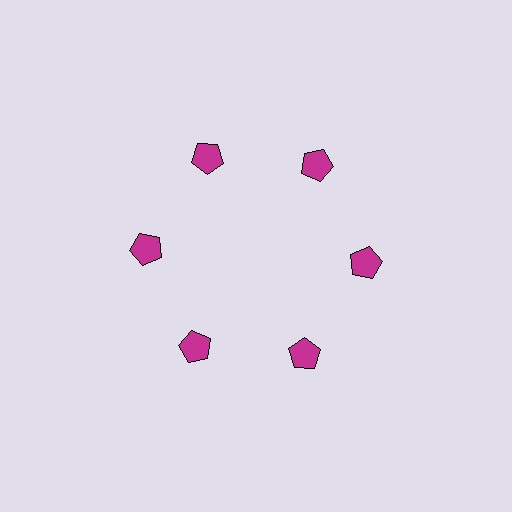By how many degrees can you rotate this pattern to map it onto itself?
The pattern maps onto itself every 60 degrees of rotation.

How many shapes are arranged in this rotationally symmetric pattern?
There are 6 shapes, arranged in 6 groups of 1.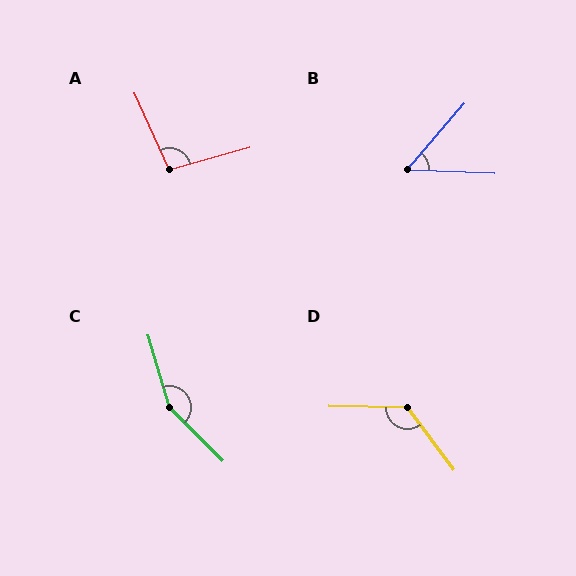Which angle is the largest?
C, at approximately 152 degrees.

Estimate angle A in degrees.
Approximately 98 degrees.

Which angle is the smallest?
B, at approximately 52 degrees.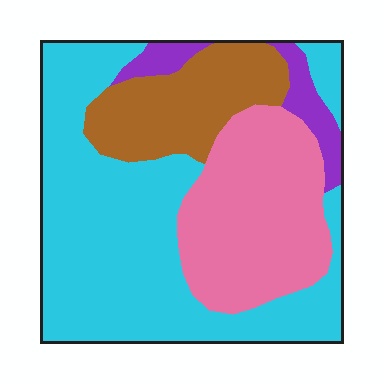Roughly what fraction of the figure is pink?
Pink takes up about one quarter (1/4) of the figure.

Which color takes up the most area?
Cyan, at roughly 50%.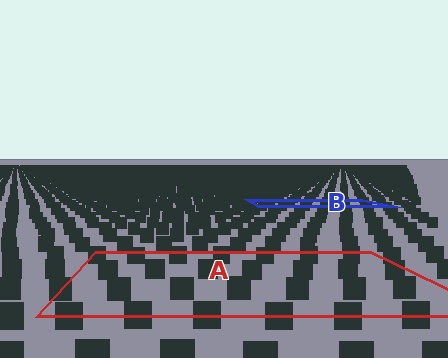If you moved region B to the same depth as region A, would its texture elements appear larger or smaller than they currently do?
They would appear larger. At a closer depth, the same texture elements are projected at a bigger on-screen size.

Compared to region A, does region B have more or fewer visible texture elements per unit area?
Region B has more texture elements per unit area — they are packed more densely because it is farther away.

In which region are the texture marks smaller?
The texture marks are smaller in region B, because it is farther away.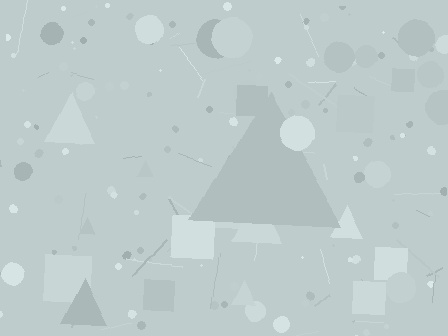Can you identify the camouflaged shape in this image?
The camouflaged shape is a triangle.